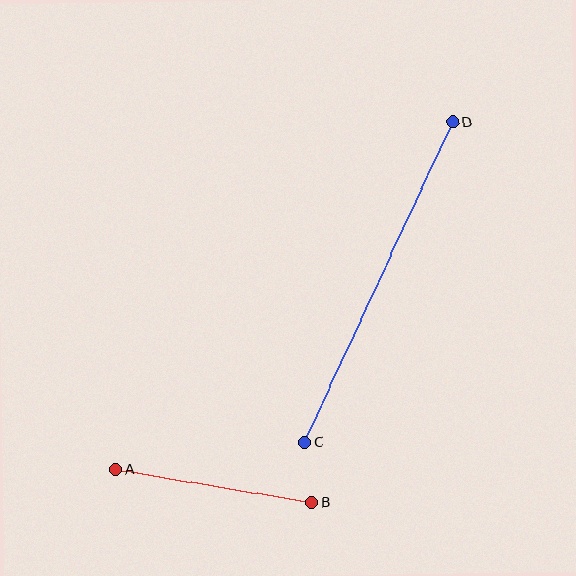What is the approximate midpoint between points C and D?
The midpoint is at approximately (379, 282) pixels.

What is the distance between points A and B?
The distance is approximately 199 pixels.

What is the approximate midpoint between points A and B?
The midpoint is at approximately (214, 486) pixels.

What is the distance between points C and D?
The distance is approximately 352 pixels.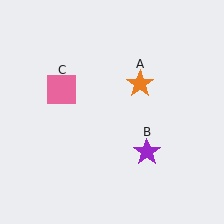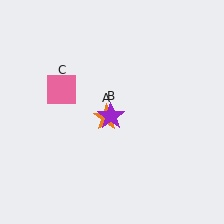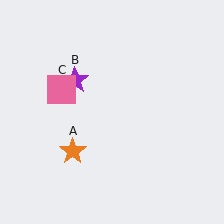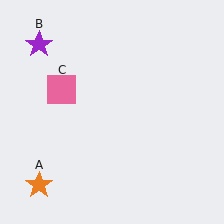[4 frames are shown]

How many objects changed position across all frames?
2 objects changed position: orange star (object A), purple star (object B).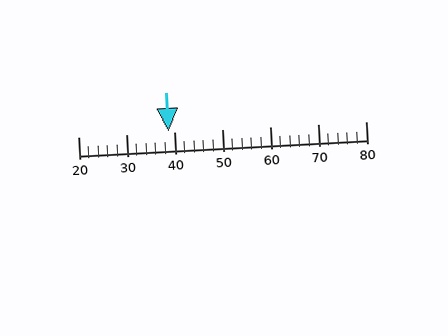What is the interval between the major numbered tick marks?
The major tick marks are spaced 10 units apart.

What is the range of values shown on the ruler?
The ruler shows values from 20 to 80.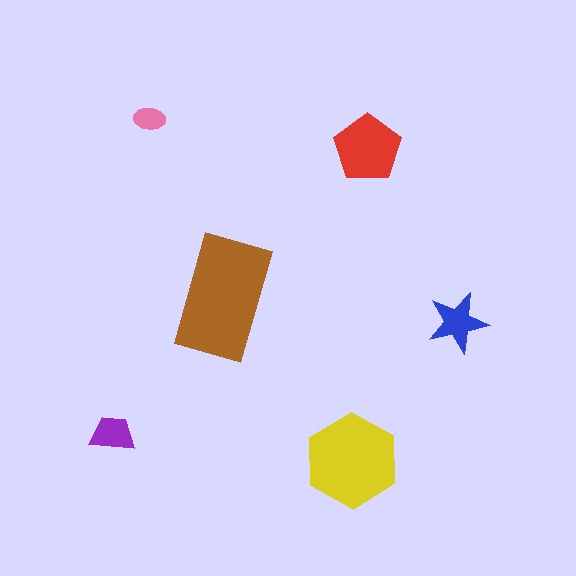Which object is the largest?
The brown rectangle.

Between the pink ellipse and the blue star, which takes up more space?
The blue star.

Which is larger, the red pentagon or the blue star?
The red pentagon.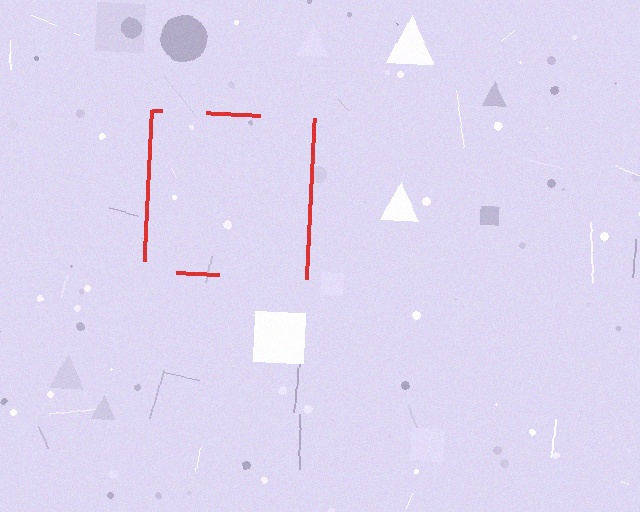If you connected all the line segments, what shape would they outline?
They would outline a square.